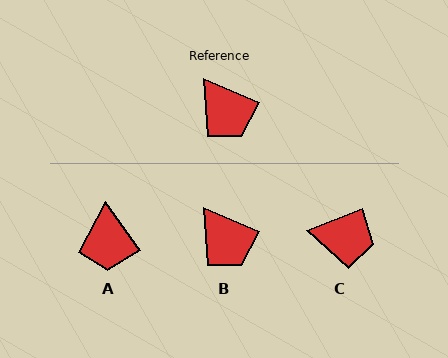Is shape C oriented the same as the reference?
No, it is off by about 45 degrees.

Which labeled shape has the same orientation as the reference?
B.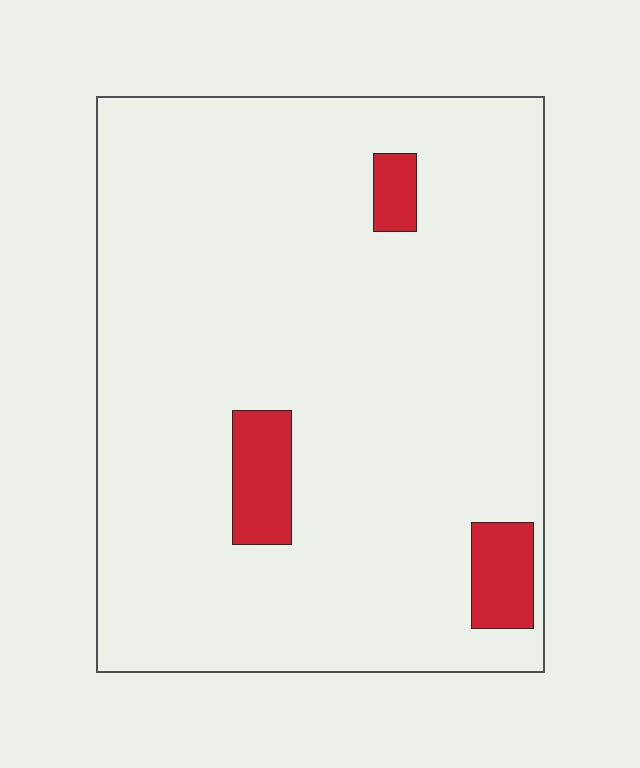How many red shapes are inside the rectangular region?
3.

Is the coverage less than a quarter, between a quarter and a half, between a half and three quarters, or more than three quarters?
Less than a quarter.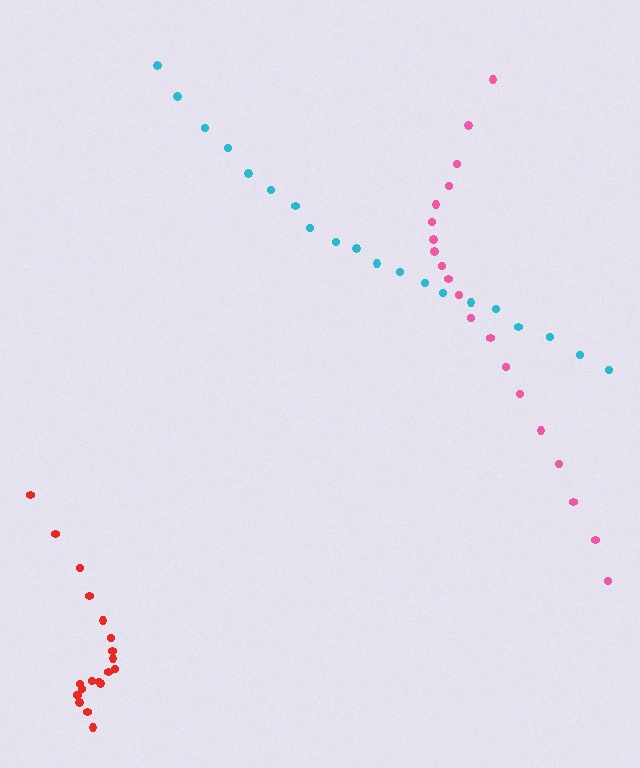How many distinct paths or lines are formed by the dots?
There are 3 distinct paths.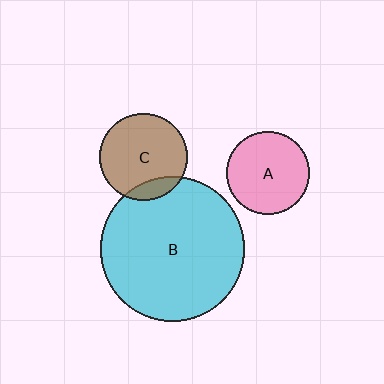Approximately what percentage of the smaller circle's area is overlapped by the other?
Approximately 15%.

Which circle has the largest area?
Circle B (cyan).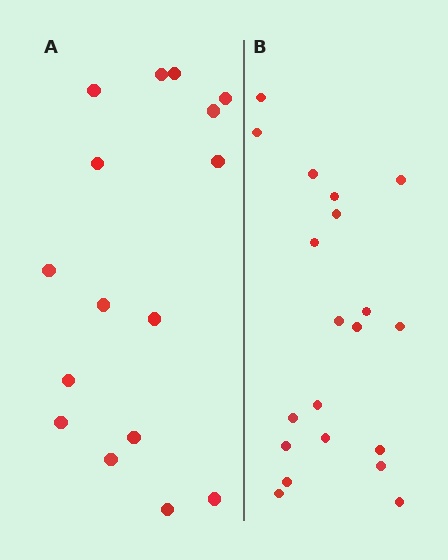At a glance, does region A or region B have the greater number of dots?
Region B (the right region) has more dots.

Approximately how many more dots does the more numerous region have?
Region B has about 4 more dots than region A.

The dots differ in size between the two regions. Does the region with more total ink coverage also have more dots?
No. Region A has more total ink coverage because its dots are larger, but region B actually contains more individual dots. Total area can be misleading — the number of items is what matters here.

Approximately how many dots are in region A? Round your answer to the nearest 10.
About 20 dots. (The exact count is 16, which rounds to 20.)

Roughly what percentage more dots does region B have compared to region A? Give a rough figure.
About 25% more.